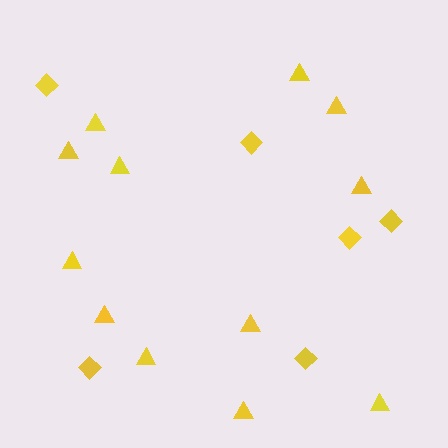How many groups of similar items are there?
There are 2 groups: one group of triangles (12) and one group of diamonds (6).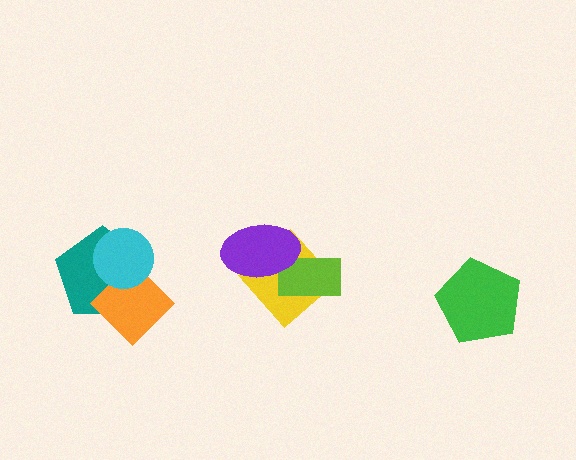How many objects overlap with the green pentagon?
0 objects overlap with the green pentagon.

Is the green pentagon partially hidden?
No, no other shape covers it.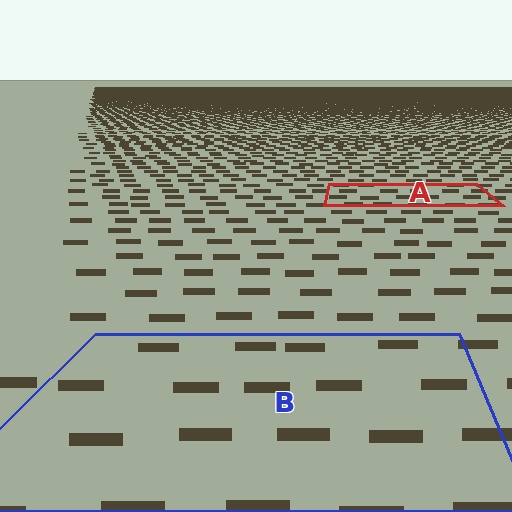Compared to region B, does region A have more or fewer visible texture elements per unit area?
Region A has more texture elements per unit area — they are packed more densely because it is farther away.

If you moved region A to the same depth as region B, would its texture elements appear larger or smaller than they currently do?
They would appear larger. At a closer depth, the same texture elements are projected at a bigger on-screen size.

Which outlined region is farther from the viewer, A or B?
Region A is farther from the viewer — the texture elements inside it appear smaller and more densely packed.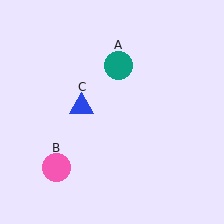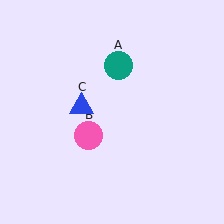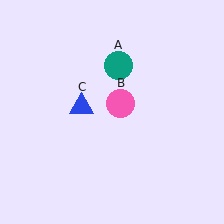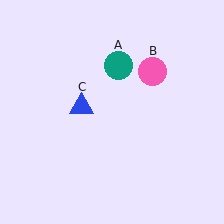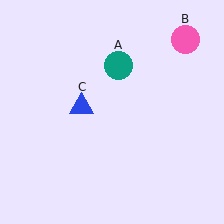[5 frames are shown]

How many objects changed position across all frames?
1 object changed position: pink circle (object B).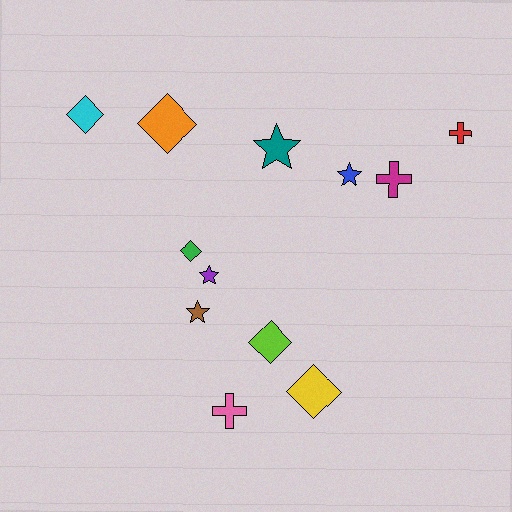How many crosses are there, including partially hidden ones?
There are 3 crosses.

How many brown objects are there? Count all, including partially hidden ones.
There is 1 brown object.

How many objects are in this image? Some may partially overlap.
There are 12 objects.